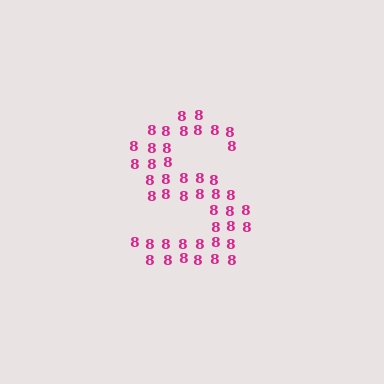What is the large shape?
The large shape is the letter S.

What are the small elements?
The small elements are digit 8's.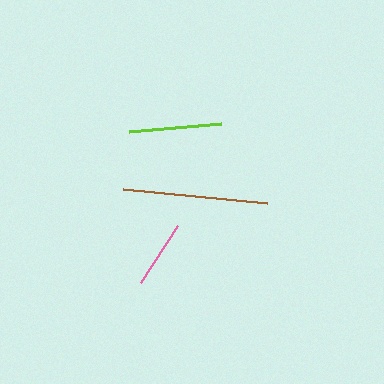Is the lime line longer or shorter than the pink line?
The lime line is longer than the pink line.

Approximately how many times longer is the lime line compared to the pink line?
The lime line is approximately 1.3 times the length of the pink line.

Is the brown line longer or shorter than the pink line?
The brown line is longer than the pink line.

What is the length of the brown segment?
The brown segment is approximately 145 pixels long.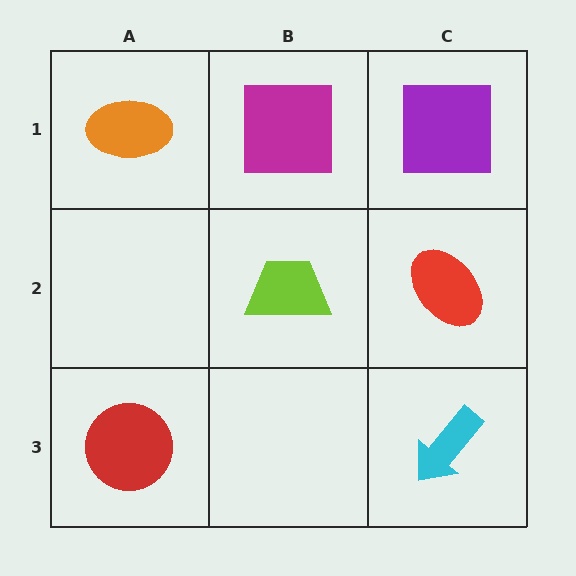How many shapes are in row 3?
2 shapes.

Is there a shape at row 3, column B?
No, that cell is empty.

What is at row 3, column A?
A red circle.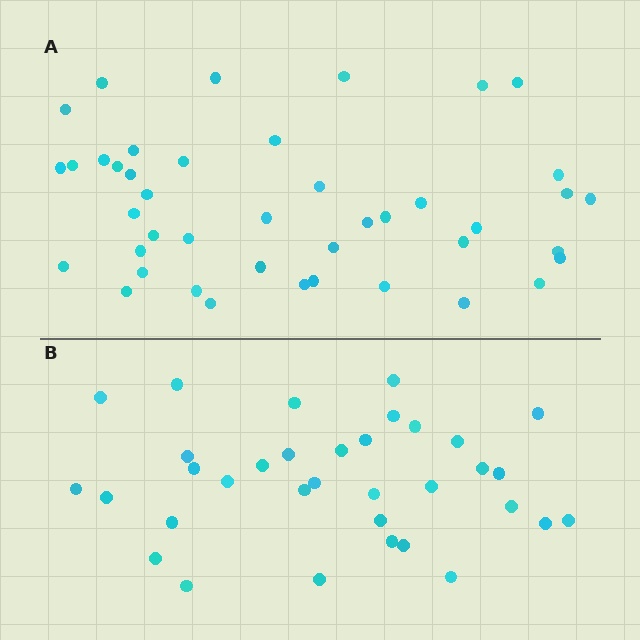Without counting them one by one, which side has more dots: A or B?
Region A (the top region) has more dots.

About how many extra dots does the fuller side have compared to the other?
Region A has roughly 8 or so more dots than region B.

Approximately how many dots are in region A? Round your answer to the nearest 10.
About 40 dots. (The exact count is 43, which rounds to 40.)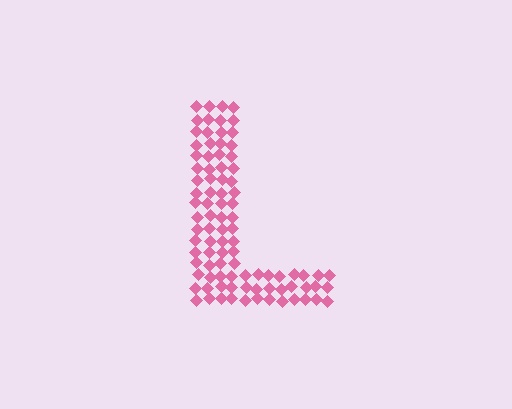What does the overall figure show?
The overall figure shows the letter L.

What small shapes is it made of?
It is made of small diamonds.